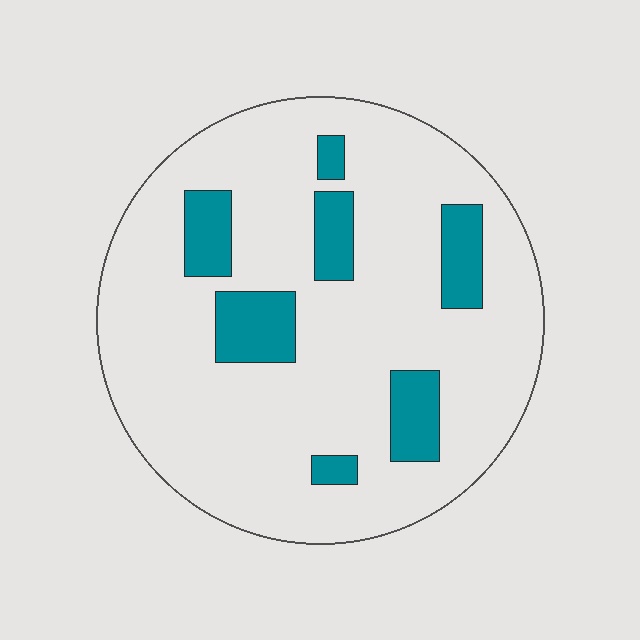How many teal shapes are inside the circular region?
7.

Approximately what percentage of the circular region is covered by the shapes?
Approximately 15%.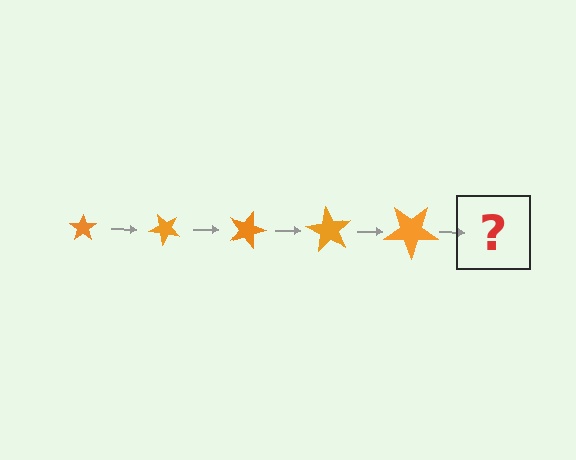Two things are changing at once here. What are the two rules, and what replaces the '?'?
The two rules are that the star grows larger each step and it rotates 45 degrees each step. The '?' should be a star, larger than the previous one and rotated 225 degrees from the start.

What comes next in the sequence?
The next element should be a star, larger than the previous one and rotated 225 degrees from the start.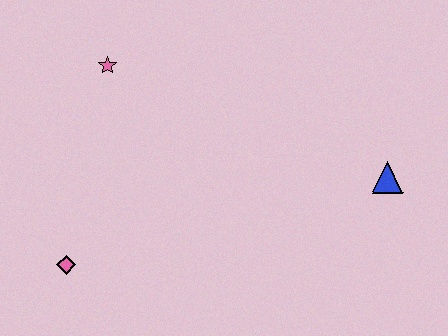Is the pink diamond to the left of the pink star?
Yes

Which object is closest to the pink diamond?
The pink star is closest to the pink diamond.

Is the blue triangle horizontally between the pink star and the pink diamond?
No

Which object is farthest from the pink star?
The blue triangle is farthest from the pink star.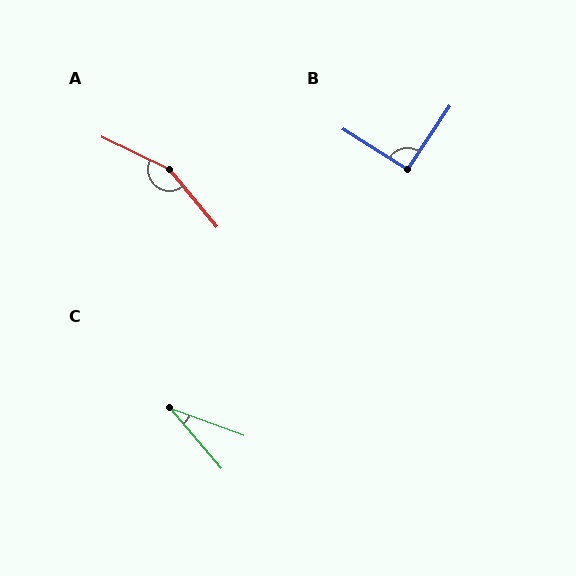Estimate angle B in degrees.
Approximately 92 degrees.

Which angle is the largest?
A, at approximately 155 degrees.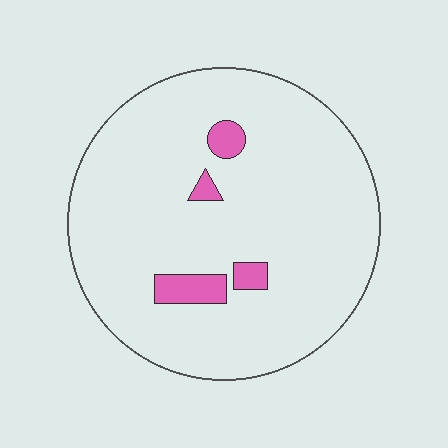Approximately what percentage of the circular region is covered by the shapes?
Approximately 5%.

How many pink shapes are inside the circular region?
4.